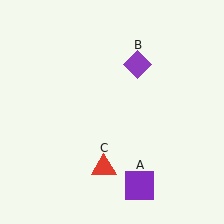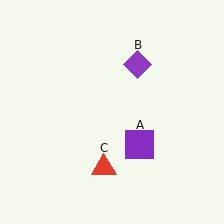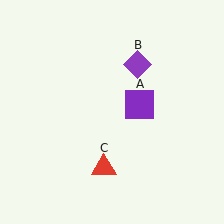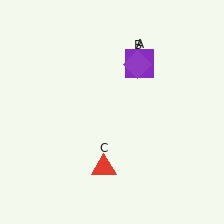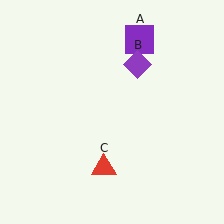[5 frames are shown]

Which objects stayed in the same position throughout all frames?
Purple diamond (object B) and red triangle (object C) remained stationary.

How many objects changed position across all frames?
1 object changed position: purple square (object A).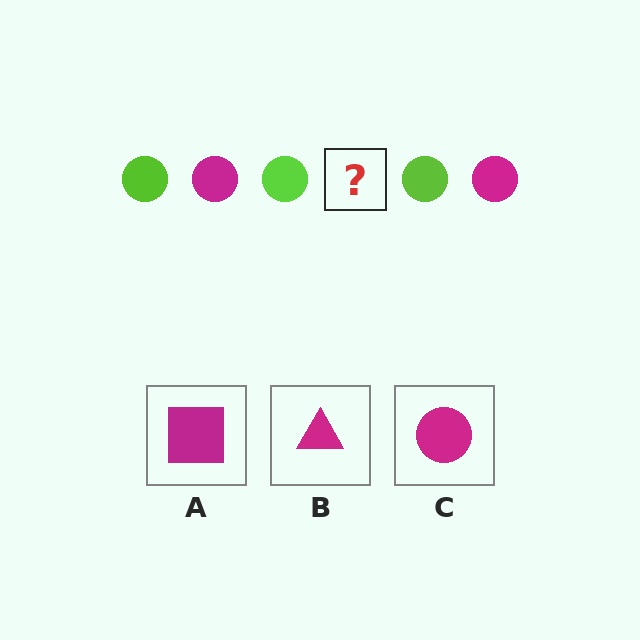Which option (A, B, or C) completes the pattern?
C.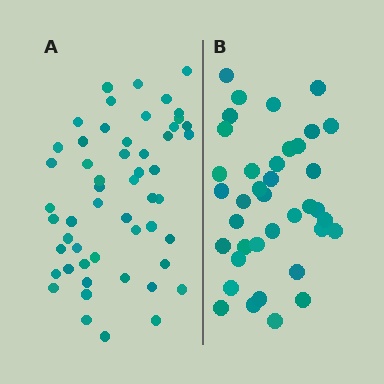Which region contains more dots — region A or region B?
Region A (the left region) has more dots.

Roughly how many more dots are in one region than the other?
Region A has approximately 15 more dots than region B.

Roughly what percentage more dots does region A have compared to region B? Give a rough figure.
About 40% more.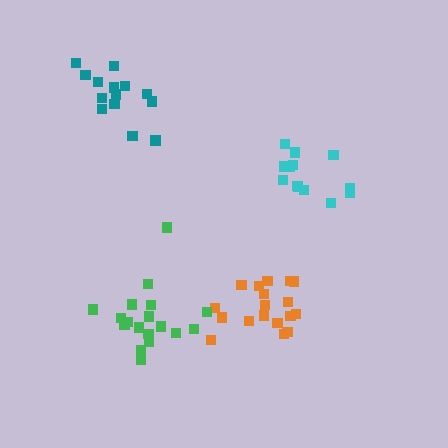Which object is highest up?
The teal cluster is topmost.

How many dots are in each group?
Group 1: 14 dots, Group 2: 18 dots, Group 3: 18 dots, Group 4: 13 dots (63 total).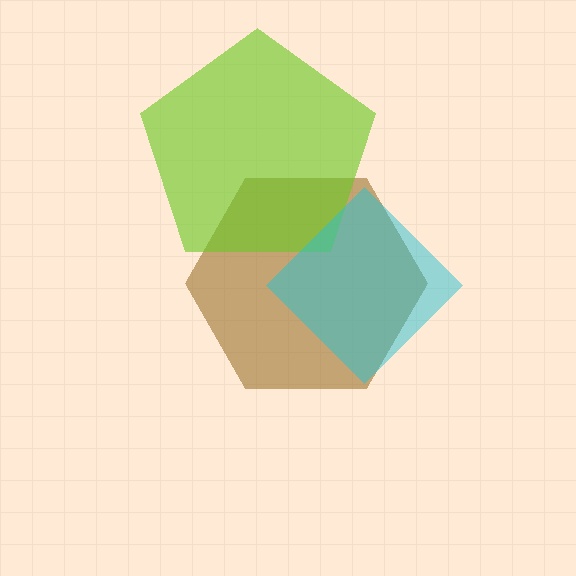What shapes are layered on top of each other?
The layered shapes are: a brown hexagon, a lime pentagon, a cyan diamond.